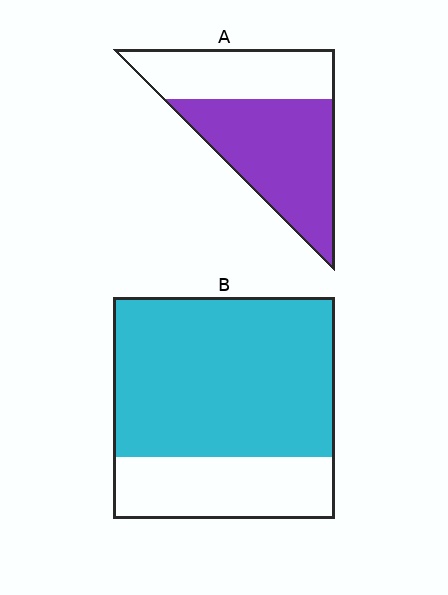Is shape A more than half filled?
Yes.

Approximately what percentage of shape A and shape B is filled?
A is approximately 60% and B is approximately 70%.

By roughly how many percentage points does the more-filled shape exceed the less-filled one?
By roughly 10 percentage points (B over A).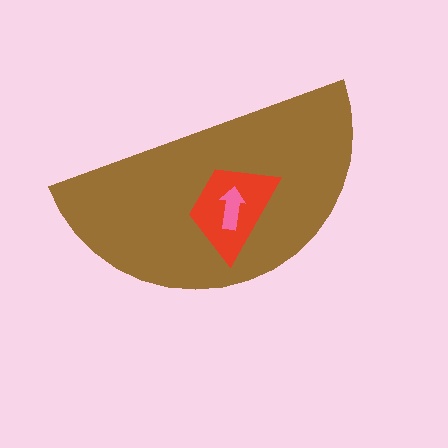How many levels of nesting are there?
3.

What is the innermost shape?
The pink arrow.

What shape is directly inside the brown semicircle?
The red trapezoid.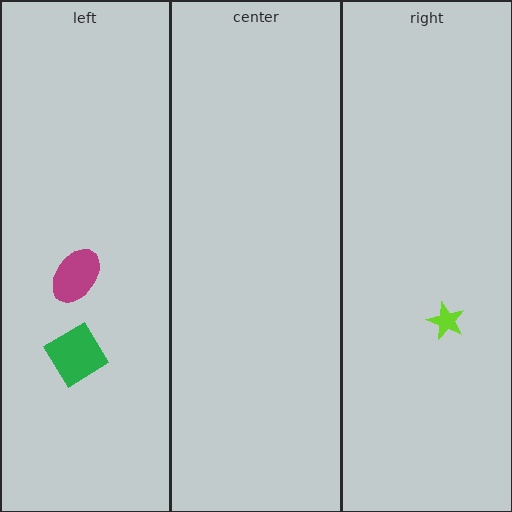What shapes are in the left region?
The green diamond, the magenta ellipse.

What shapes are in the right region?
The lime star.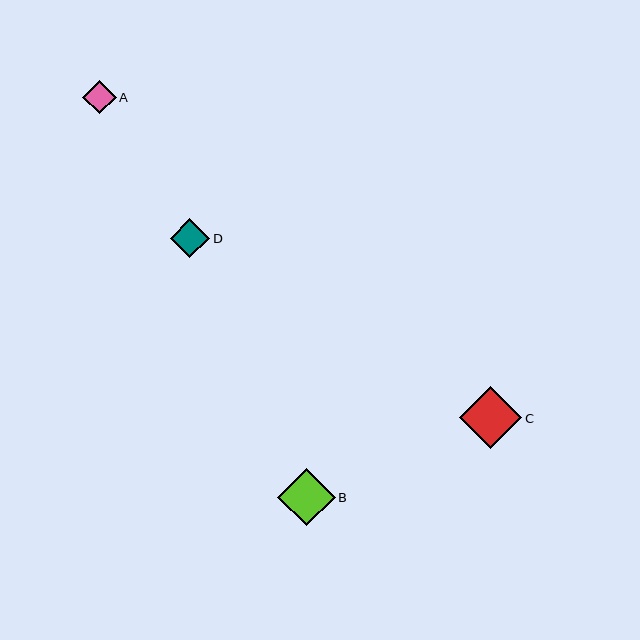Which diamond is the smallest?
Diamond A is the smallest with a size of approximately 33 pixels.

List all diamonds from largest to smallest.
From largest to smallest: C, B, D, A.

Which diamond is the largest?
Diamond C is the largest with a size of approximately 62 pixels.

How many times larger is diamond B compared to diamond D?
Diamond B is approximately 1.5 times the size of diamond D.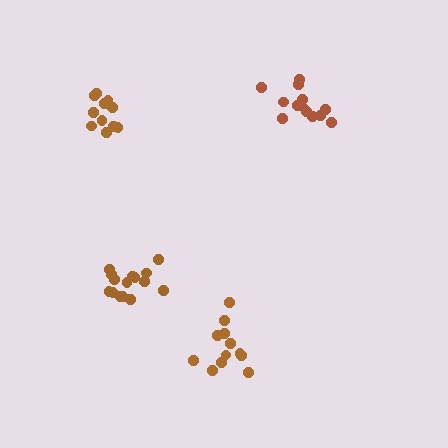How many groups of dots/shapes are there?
There are 4 groups.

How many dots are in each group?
Group 1: 12 dots, Group 2: 11 dots, Group 3: 15 dots, Group 4: 14 dots (52 total).